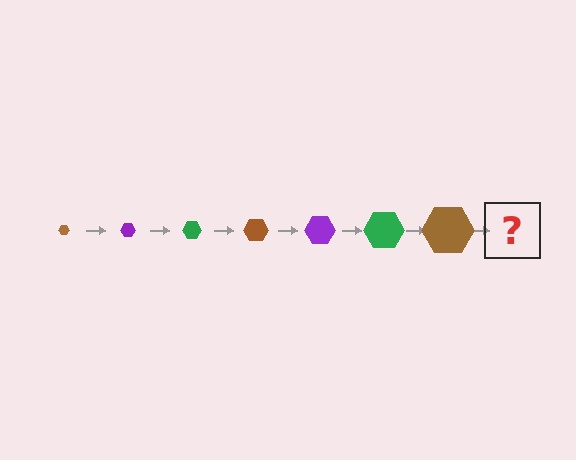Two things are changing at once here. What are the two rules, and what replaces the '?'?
The two rules are that the hexagon grows larger each step and the color cycles through brown, purple, and green. The '?' should be a purple hexagon, larger than the previous one.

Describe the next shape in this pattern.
It should be a purple hexagon, larger than the previous one.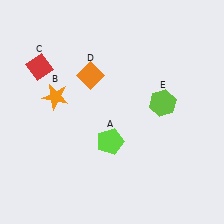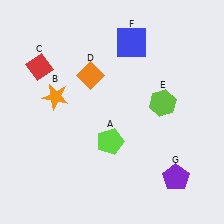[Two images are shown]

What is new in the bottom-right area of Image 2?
A purple pentagon (G) was added in the bottom-right area of Image 2.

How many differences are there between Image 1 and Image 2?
There are 2 differences between the two images.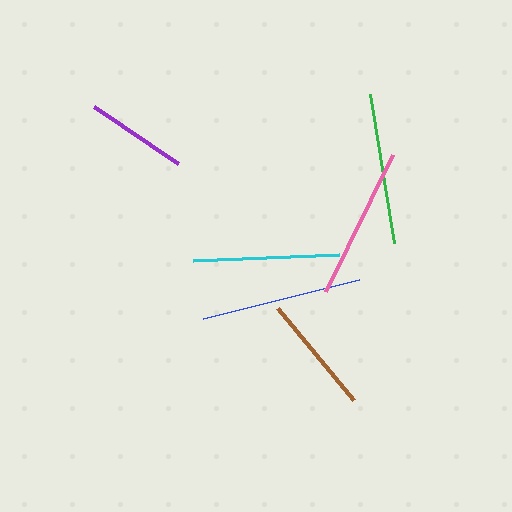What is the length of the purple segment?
The purple segment is approximately 102 pixels long.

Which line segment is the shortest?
The purple line is the shortest at approximately 102 pixels.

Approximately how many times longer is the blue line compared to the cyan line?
The blue line is approximately 1.1 times the length of the cyan line.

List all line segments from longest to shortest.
From longest to shortest: blue, pink, green, cyan, brown, purple.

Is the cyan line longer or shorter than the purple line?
The cyan line is longer than the purple line.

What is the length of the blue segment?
The blue segment is approximately 161 pixels long.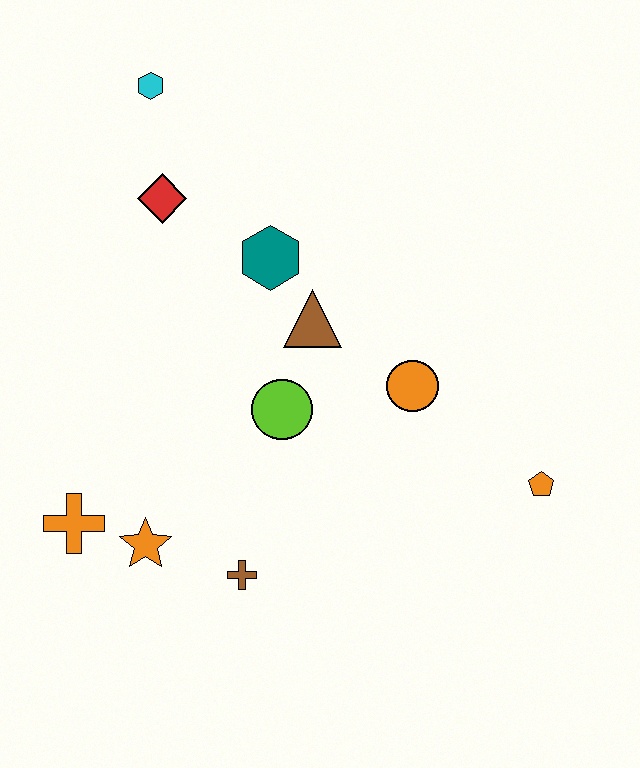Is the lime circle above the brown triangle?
No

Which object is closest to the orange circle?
The brown triangle is closest to the orange circle.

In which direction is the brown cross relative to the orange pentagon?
The brown cross is to the left of the orange pentagon.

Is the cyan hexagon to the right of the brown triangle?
No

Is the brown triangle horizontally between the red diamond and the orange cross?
No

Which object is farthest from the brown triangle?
The orange cross is farthest from the brown triangle.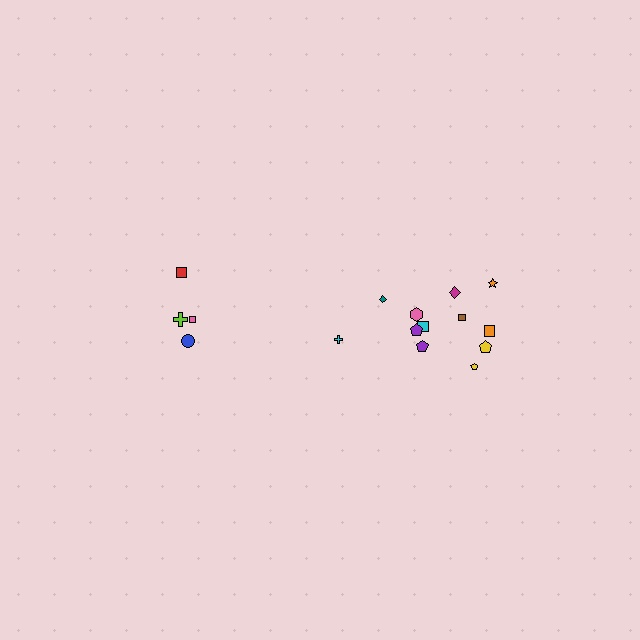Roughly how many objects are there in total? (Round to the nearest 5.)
Roughly 15 objects in total.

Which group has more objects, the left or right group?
The right group.